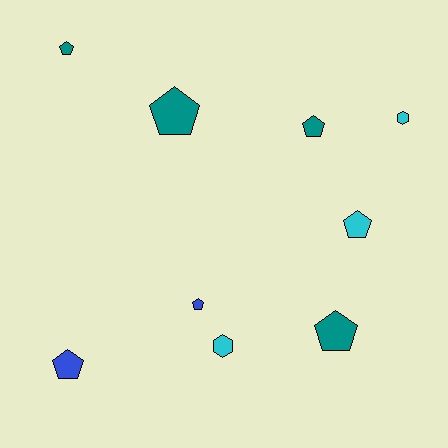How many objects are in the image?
There are 9 objects.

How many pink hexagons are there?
There are no pink hexagons.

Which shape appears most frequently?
Pentagon, with 7 objects.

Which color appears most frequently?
Teal, with 4 objects.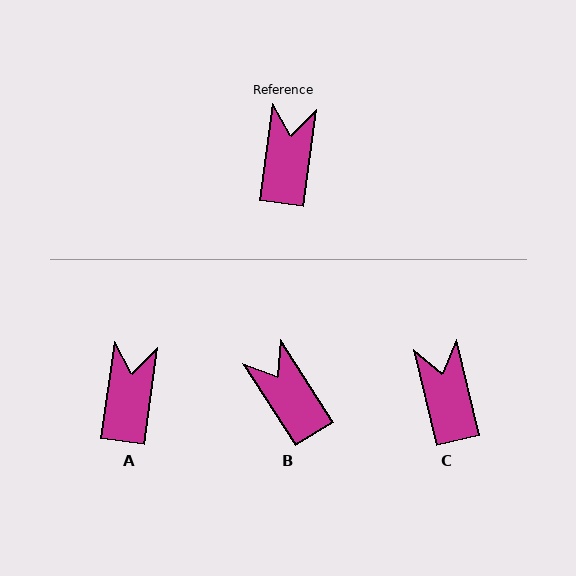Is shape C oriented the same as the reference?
No, it is off by about 21 degrees.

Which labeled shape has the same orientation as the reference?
A.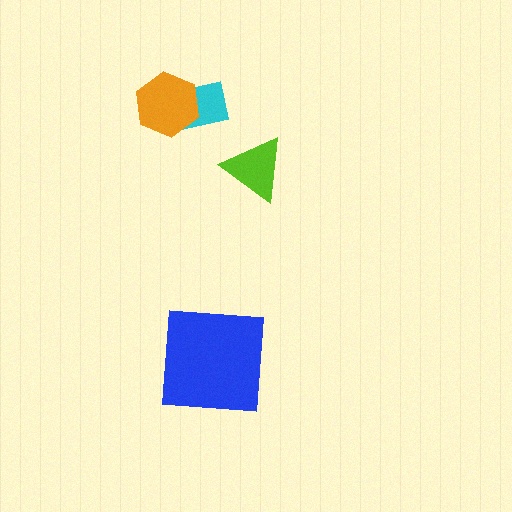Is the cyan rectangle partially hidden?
Yes, it is partially covered by another shape.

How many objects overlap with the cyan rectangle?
1 object overlaps with the cyan rectangle.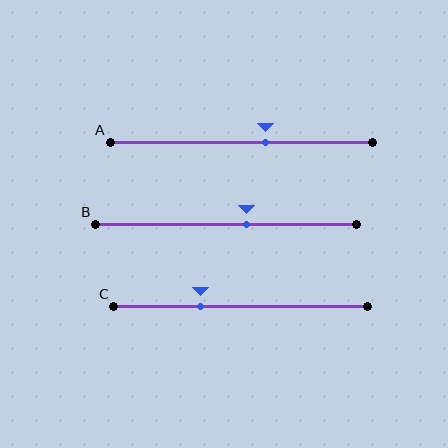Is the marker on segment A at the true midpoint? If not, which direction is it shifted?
No, the marker on segment A is shifted to the right by about 9% of the segment length.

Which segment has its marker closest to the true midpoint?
Segment B has its marker closest to the true midpoint.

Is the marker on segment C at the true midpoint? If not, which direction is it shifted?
No, the marker on segment C is shifted to the left by about 16% of the segment length.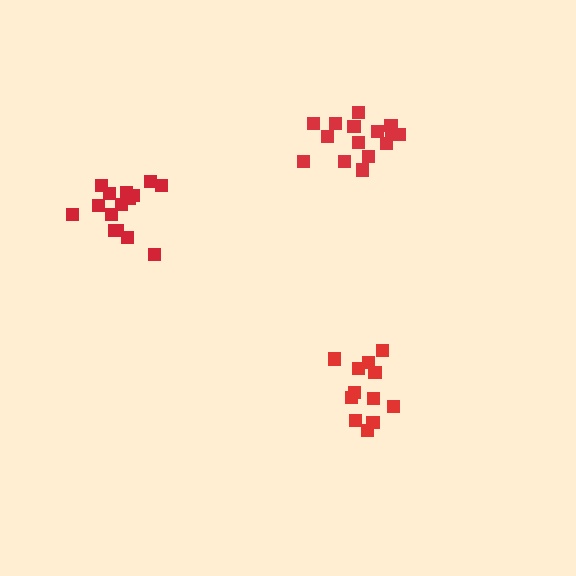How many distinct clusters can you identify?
There are 3 distinct clusters.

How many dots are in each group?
Group 1: 12 dots, Group 2: 15 dots, Group 3: 15 dots (42 total).